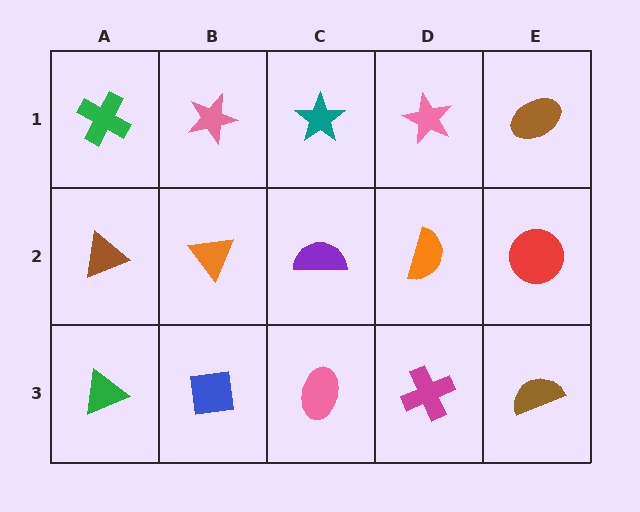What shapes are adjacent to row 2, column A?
A green cross (row 1, column A), a green triangle (row 3, column A), an orange triangle (row 2, column B).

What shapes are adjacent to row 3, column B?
An orange triangle (row 2, column B), a green triangle (row 3, column A), a pink ellipse (row 3, column C).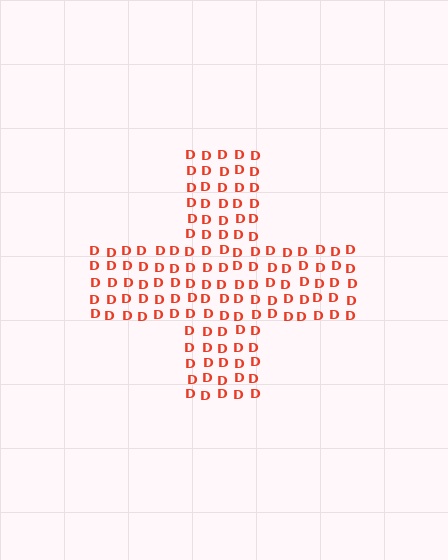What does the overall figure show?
The overall figure shows a cross.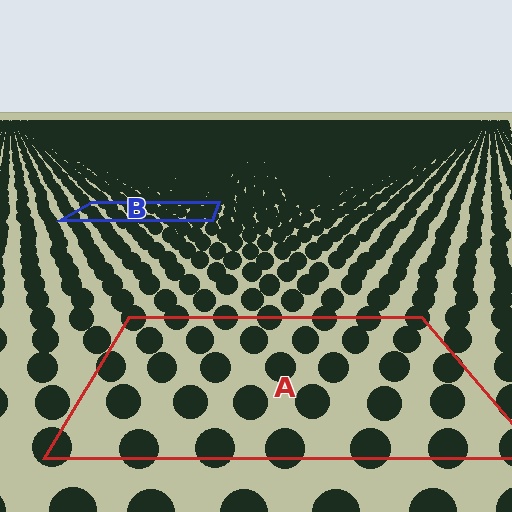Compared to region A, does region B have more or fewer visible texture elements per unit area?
Region B has more texture elements per unit area — they are packed more densely because it is farther away.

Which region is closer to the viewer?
Region A is closer. The texture elements there are larger and more spread out.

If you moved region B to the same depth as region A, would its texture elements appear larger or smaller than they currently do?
They would appear larger. At a closer depth, the same texture elements are projected at a bigger on-screen size.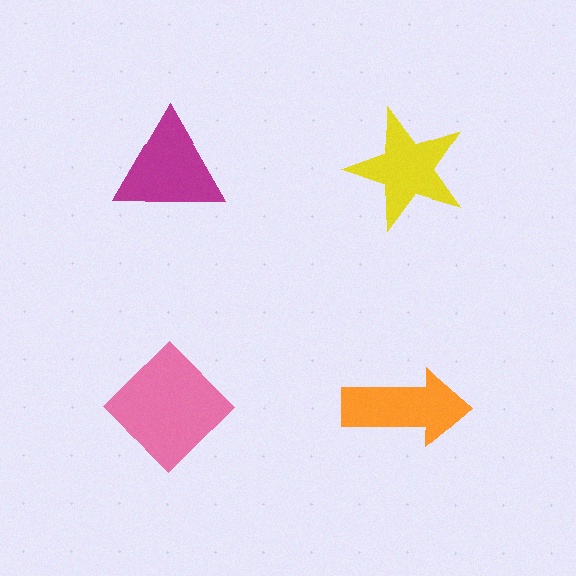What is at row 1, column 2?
A yellow star.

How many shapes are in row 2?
2 shapes.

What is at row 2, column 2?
An orange arrow.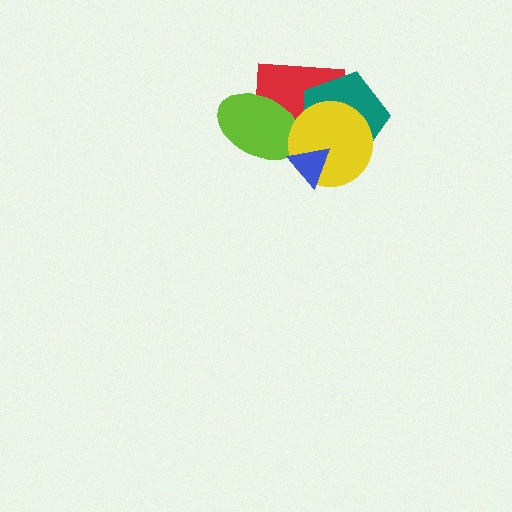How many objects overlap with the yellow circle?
4 objects overlap with the yellow circle.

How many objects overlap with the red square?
4 objects overlap with the red square.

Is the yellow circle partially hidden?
Yes, it is partially covered by another shape.